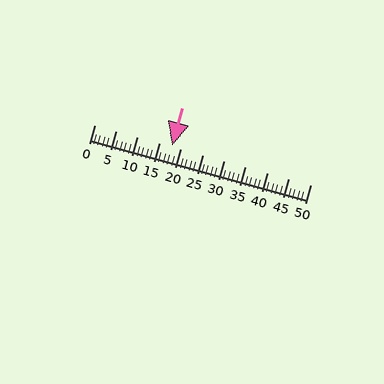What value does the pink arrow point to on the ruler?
The pink arrow points to approximately 18.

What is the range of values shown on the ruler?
The ruler shows values from 0 to 50.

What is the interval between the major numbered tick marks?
The major tick marks are spaced 5 units apart.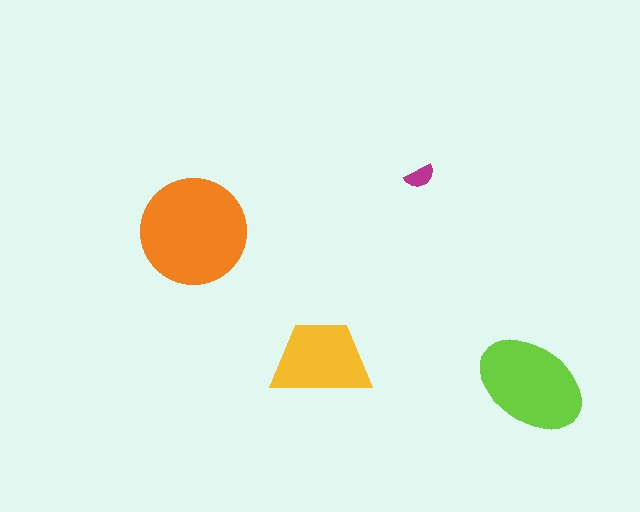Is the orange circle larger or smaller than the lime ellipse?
Larger.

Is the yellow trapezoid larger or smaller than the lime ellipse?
Smaller.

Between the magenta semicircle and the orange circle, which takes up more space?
The orange circle.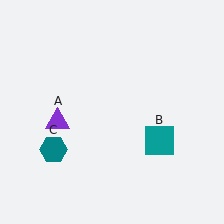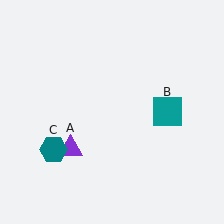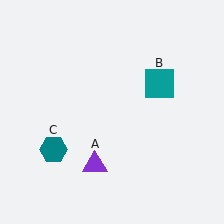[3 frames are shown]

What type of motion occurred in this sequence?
The purple triangle (object A), teal square (object B) rotated counterclockwise around the center of the scene.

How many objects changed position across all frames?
2 objects changed position: purple triangle (object A), teal square (object B).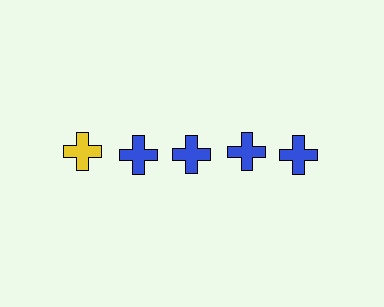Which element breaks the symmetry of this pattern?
The yellow cross in the top row, leftmost column breaks the symmetry. All other shapes are blue crosses.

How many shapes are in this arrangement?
There are 5 shapes arranged in a grid pattern.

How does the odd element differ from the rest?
It has a different color: yellow instead of blue.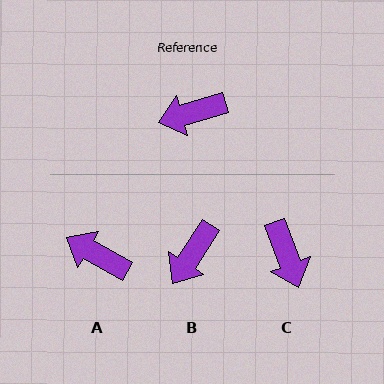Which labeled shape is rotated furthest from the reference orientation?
C, about 95 degrees away.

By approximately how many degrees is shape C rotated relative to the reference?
Approximately 95 degrees counter-clockwise.